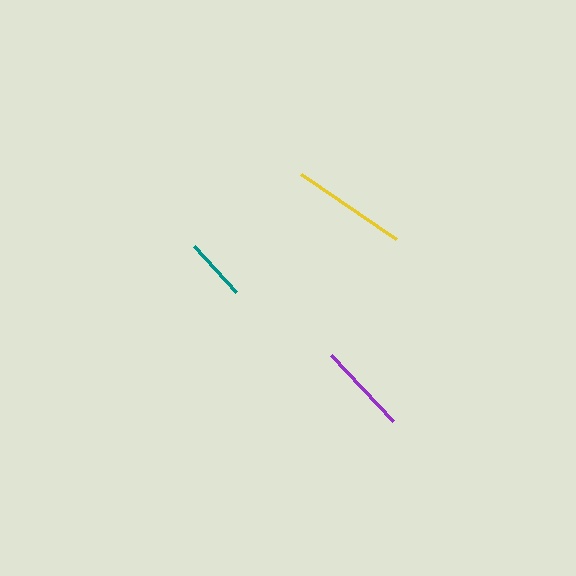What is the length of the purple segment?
The purple segment is approximately 90 pixels long.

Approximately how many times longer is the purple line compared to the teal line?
The purple line is approximately 1.5 times the length of the teal line.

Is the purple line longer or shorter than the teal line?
The purple line is longer than the teal line.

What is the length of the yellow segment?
The yellow segment is approximately 115 pixels long.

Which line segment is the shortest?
The teal line is the shortest at approximately 62 pixels.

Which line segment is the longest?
The yellow line is the longest at approximately 115 pixels.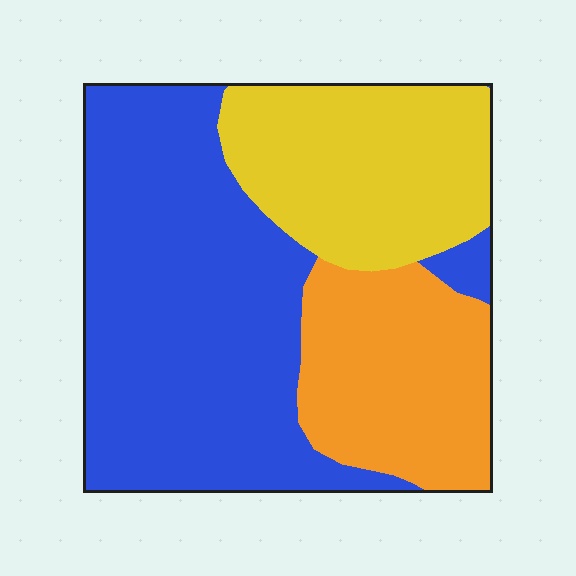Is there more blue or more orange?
Blue.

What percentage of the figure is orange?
Orange takes up between a sixth and a third of the figure.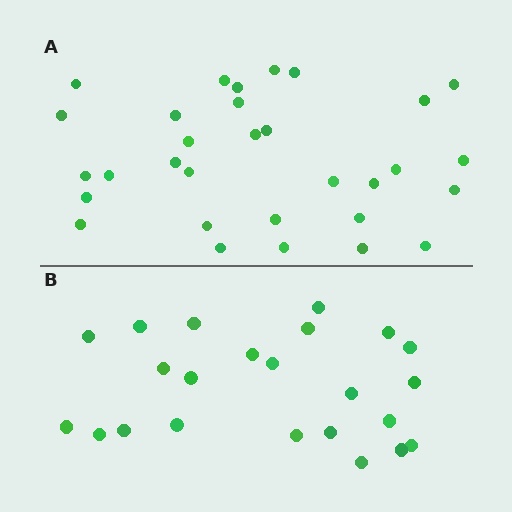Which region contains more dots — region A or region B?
Region A (the top region) has more dots.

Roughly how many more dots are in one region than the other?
Region A has roughly 8 or so more dots than region B.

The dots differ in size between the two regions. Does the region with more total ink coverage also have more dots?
No. Region B has more total ink coverage because its dots are larger, but region A actually contains more individual dots. Total area can be misleading — the number of items is what matters here.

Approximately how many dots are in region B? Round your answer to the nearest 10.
About 20 dots. (The exact count is 23, which rounds to 20.)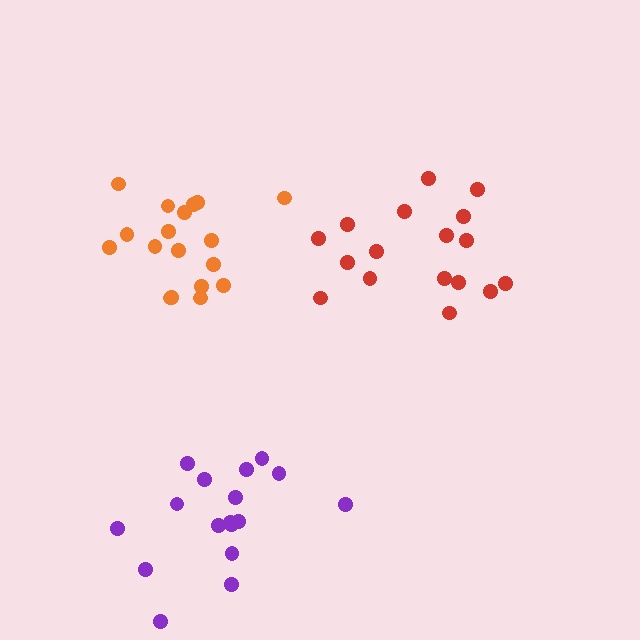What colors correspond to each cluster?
The clusters are colored: orange, red, purple.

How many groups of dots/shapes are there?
There are 3 groups.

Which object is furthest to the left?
The orange cluster is leftmost.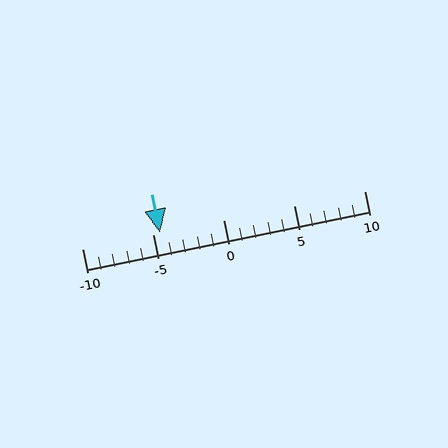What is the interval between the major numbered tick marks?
The major tick marks are spaced 5 units apart.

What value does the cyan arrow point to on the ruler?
The cyan arrow points to approximately -4.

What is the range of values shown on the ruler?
The ruler shows values from -10 to 10.